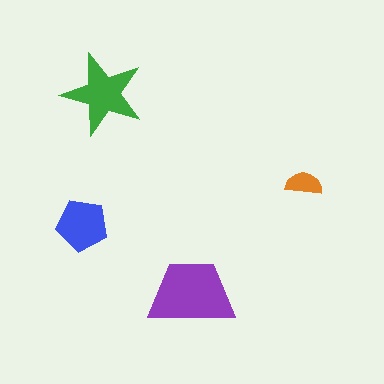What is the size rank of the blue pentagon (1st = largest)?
3rd.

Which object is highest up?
The green star is topmost.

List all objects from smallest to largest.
The orange semicircle, the blue pentagon, the green star, the purple trapezoid.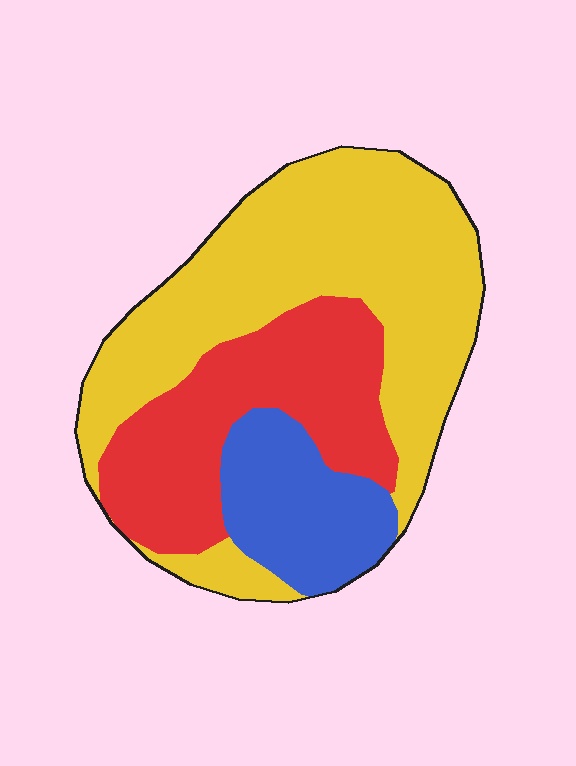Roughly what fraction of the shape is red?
Red covers 30% of the shape.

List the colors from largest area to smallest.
From largest to smallest: yellow, red, blue.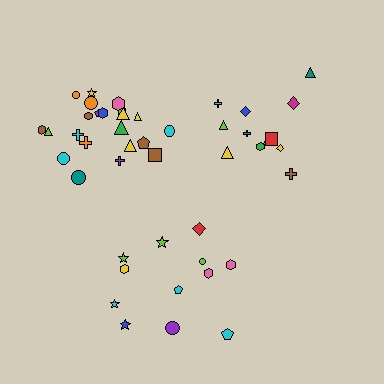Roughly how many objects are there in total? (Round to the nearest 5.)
Roughly 45 objects in total.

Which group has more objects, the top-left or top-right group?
The top-left group.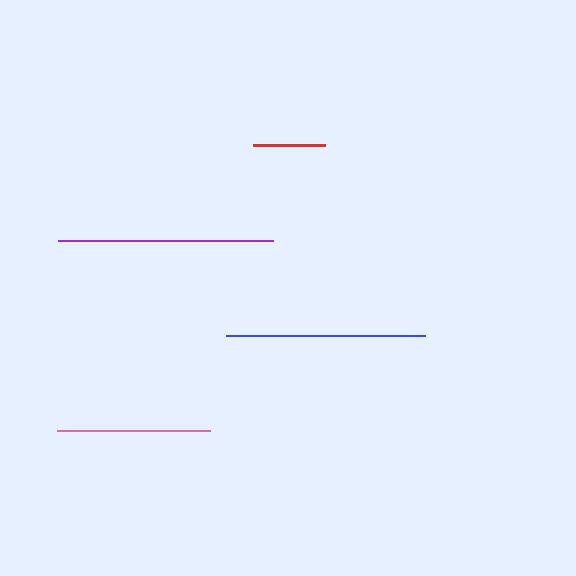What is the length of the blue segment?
The blue segment is approximately 199 pixels long.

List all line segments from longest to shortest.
From longest to shortest: purple, blue, pink, red.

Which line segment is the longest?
The purple line is the longest at approximately 215 pixels.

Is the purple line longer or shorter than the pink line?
The purple line is longer than the pink line.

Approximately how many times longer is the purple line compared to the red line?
The purple line is approximately 3.0 times the length of the red line.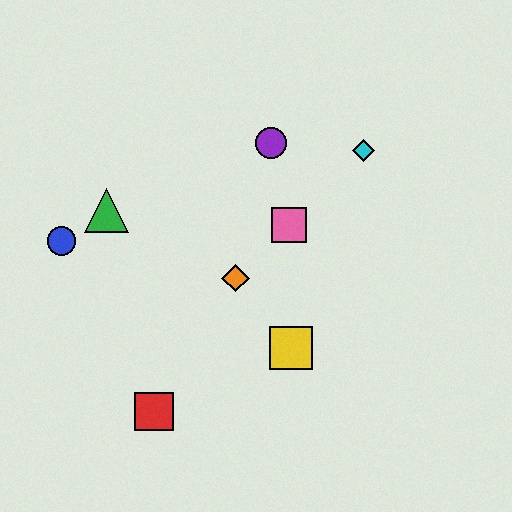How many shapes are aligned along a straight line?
3 shapes (the orange diamond, the cyan diamond, the pink square) are aligned along a straight line.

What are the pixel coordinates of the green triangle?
The green triangle is at (107, 211).